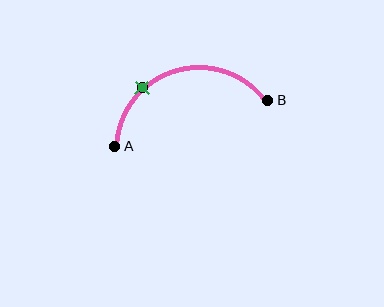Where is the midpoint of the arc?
The arc midpoint is the point on the curve farthest from the straight line joining A and B. It sits above that line.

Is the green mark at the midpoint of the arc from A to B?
No. The green mark lies on the arc but is closer to endpoint A. The arc midpoint would be at the point on the curve equidistant along the arc from both A and B.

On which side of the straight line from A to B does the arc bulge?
The arc bulges above the straight line connecting A and B.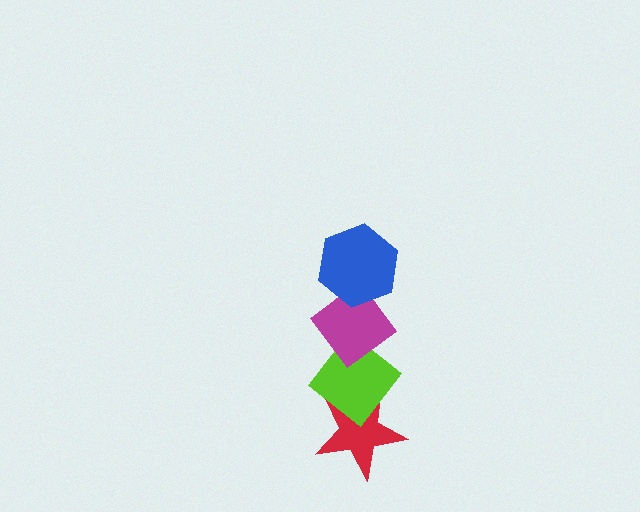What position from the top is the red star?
The red star is 4th from the top.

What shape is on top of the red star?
The lime diamond is on top of the red star.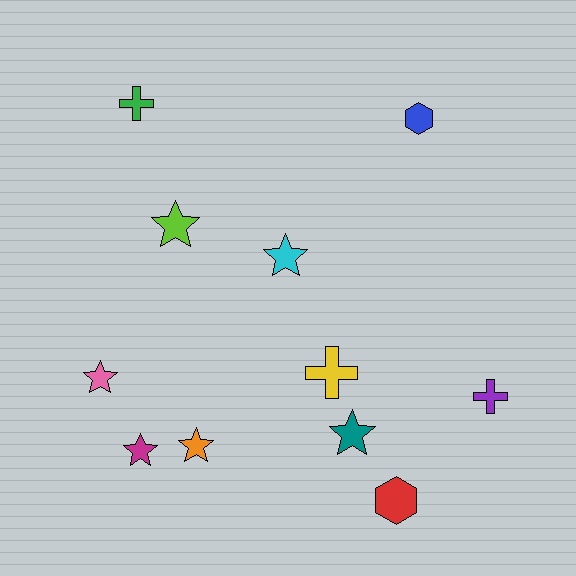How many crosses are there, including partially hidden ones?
There are 3 crosses.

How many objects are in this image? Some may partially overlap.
There are 11 objects.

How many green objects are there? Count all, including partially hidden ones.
There is 1 green object.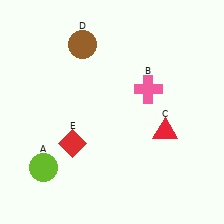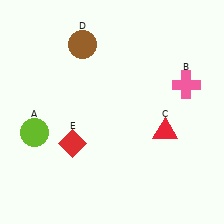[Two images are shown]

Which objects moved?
The objects that moved are: the lime circle (A), the pink cross (B).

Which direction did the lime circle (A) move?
The lime circle (A) moved up.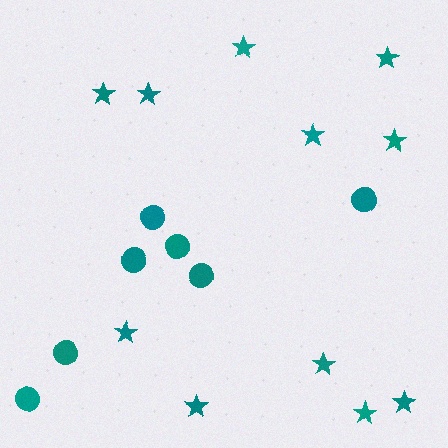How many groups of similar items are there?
There are 2 groups: one group of circles (7) and one group of stars (11).